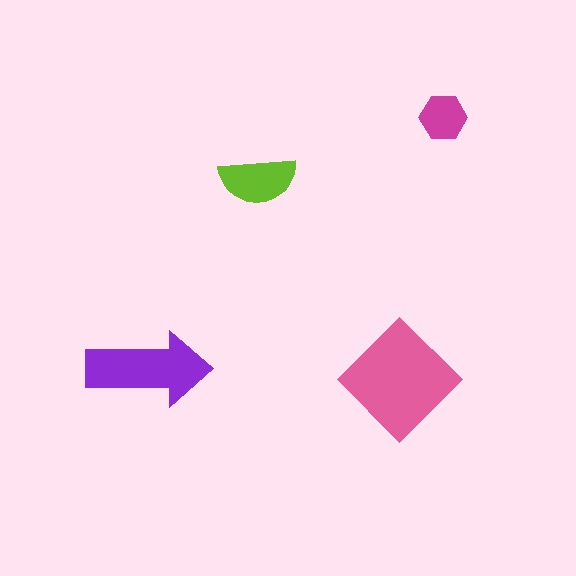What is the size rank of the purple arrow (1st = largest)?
2nd.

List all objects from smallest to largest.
The magenta hexagon, the lime semicircle, the purple arrow, the pink diamond.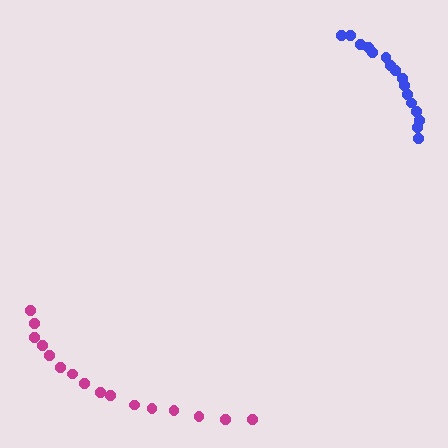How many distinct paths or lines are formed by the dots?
There are 2 distinct paths.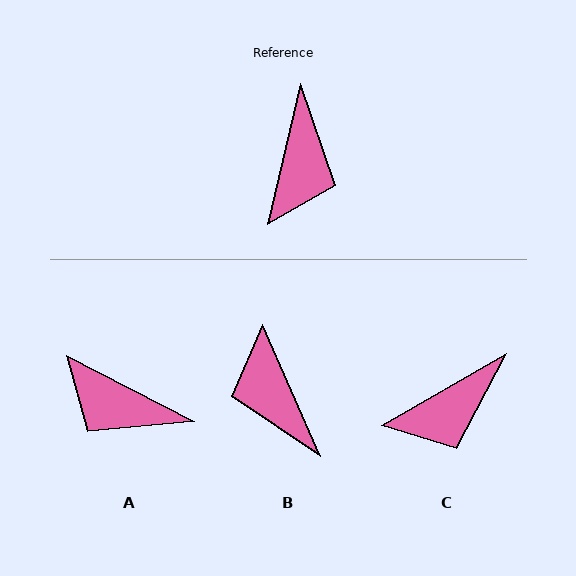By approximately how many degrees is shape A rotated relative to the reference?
Approximately 104 degrees clockwise.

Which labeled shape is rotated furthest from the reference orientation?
B, about 143 degrees away.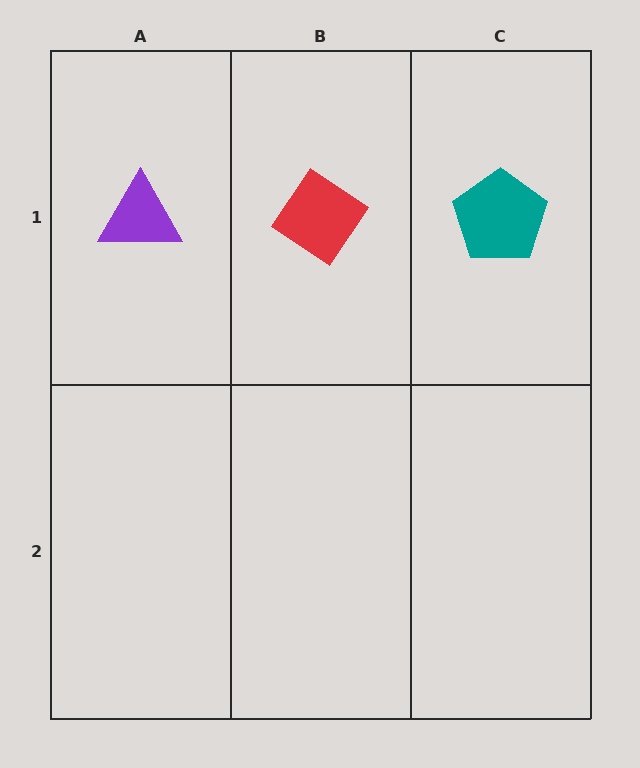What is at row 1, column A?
A purple triangle.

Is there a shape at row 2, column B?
No, that cell is empty.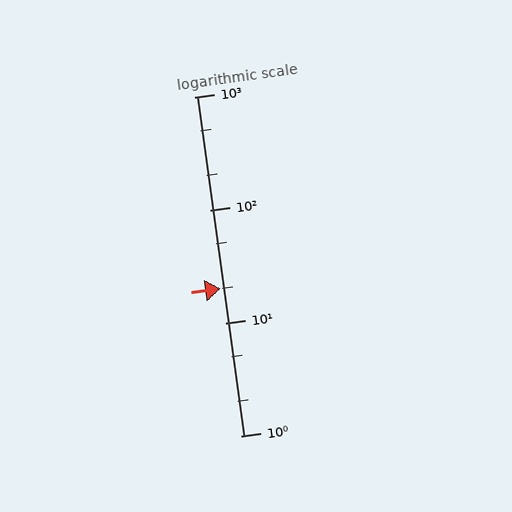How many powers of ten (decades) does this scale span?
The scale spans 3 decades, from 1 to 1000.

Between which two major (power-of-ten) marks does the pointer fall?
The pointer is between 10 and 100.